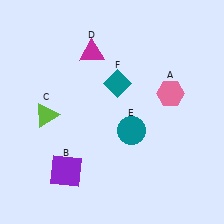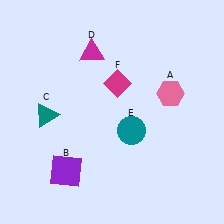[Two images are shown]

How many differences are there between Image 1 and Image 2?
There are 2 differences between the two images.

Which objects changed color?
C changed from lime to teal. F changed from teal to magenta.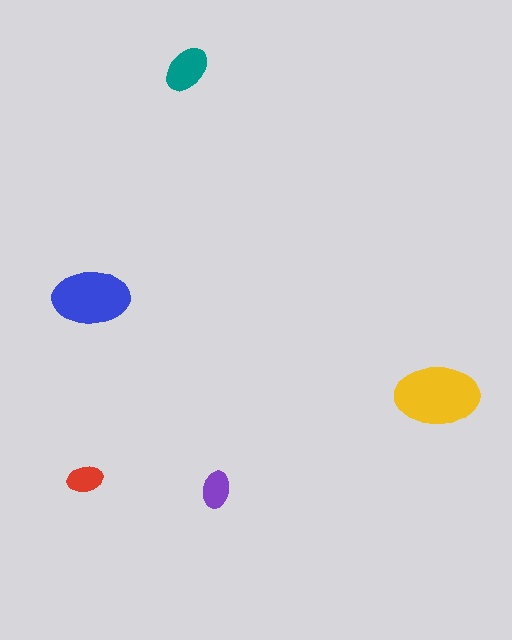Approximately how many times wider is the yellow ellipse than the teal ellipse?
About 2 times wider.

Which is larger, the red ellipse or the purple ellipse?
The purple one.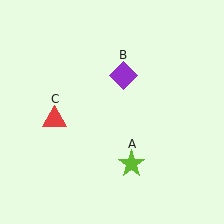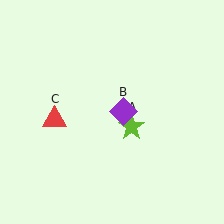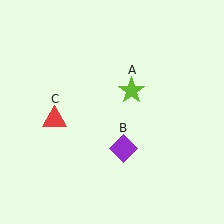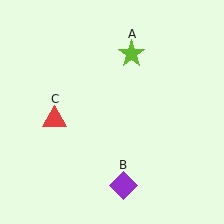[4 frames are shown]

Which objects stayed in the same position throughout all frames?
Red triangle (object C) remained stationary.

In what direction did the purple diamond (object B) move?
The purple diamond (object B) moved down.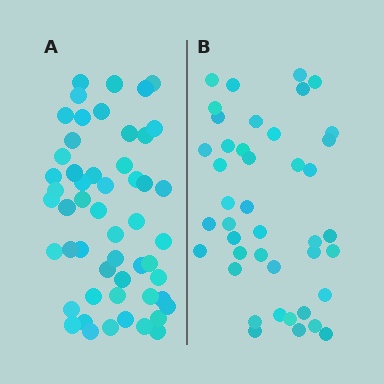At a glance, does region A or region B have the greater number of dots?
Region A (the left region) has more dots.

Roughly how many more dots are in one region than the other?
Region A has roughly 12 or so more dots than region B.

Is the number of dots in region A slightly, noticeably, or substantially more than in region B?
Region A has noticeably more, but not dramatically so. The ratio is roughly 1.3 to 1.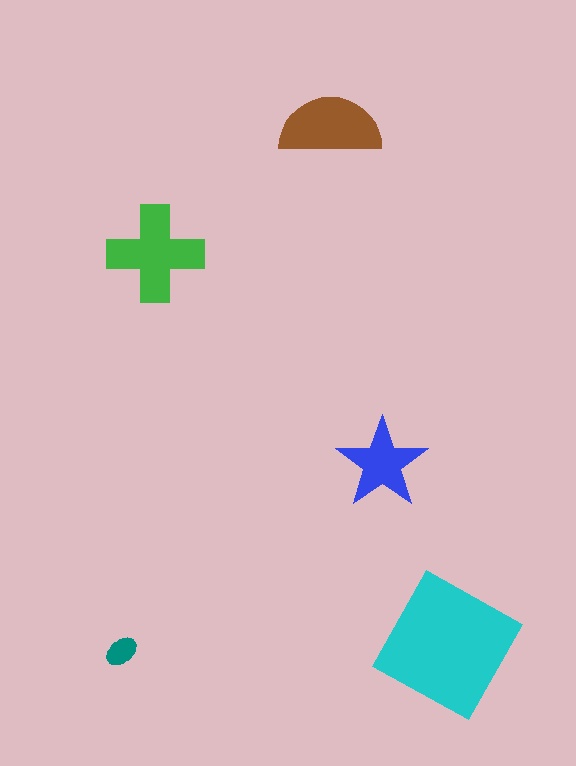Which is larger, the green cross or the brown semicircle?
The green cross.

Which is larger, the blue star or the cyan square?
The cyan square.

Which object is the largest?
The cyan square.